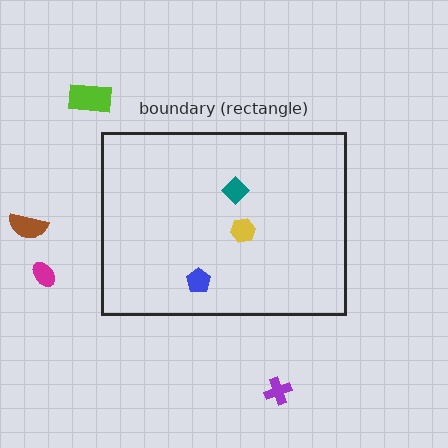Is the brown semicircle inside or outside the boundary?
Outside.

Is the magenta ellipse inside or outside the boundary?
Outside.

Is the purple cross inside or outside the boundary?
Outside.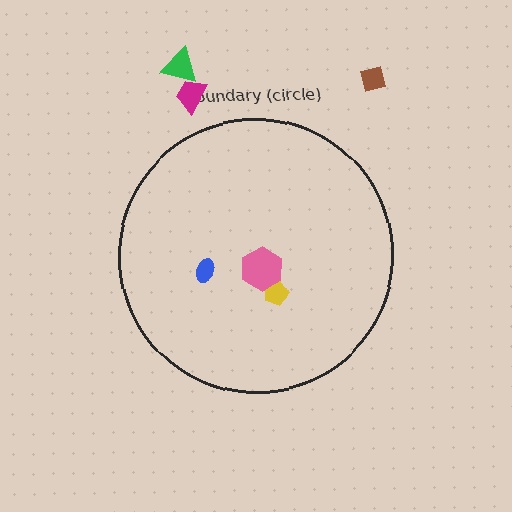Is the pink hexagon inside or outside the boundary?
Inside.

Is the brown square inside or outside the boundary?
Outside.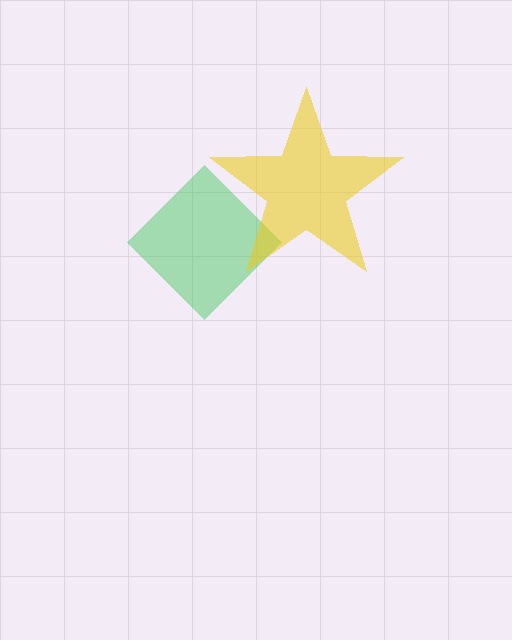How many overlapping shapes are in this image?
There are 2 overlapping shapes in the image.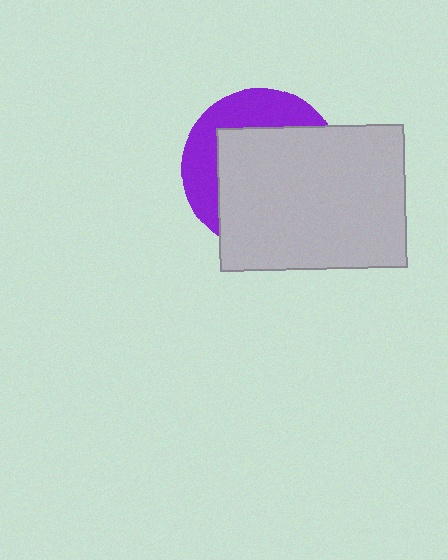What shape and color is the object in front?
The object in front is a light gray rectangle.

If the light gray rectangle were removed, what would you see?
You would see the complete purple circle.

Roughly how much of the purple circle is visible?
A small part of it is visible (roughly 33%).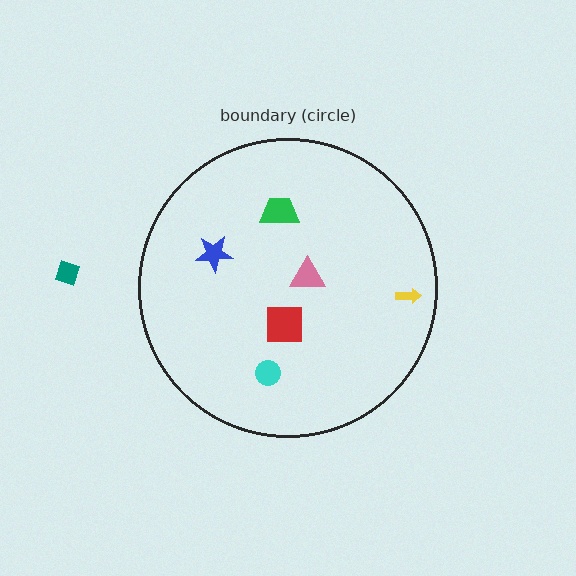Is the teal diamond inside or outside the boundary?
Outside.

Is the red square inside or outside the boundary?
Inside.